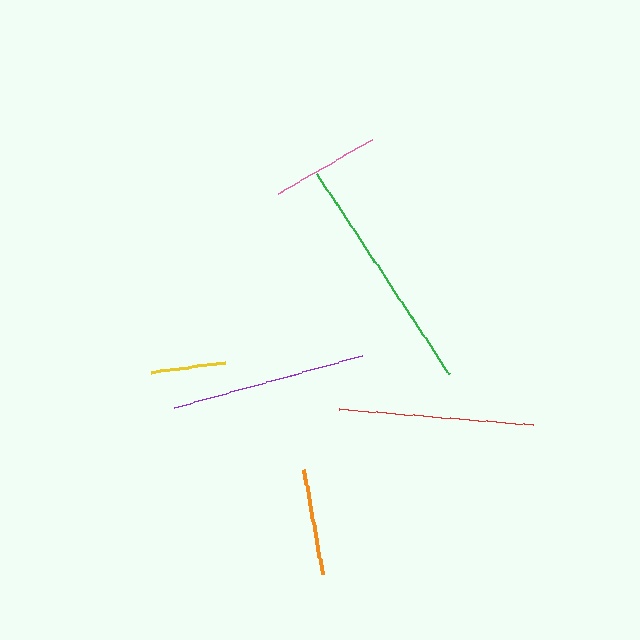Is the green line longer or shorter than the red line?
The green line is longer than the red line.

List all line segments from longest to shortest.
From longest to shortest: green, red, purple, pink, orange, yellow.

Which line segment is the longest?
The green line is the longest at approximately 240 pixels.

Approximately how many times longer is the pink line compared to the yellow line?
The pink line is approximately 1.5 times the length of the yellow line.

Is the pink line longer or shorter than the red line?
The red line is longer than the pink line.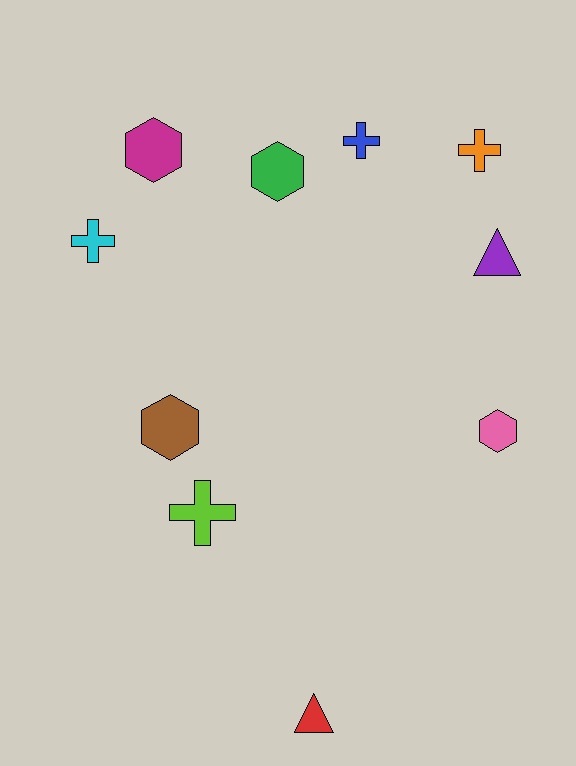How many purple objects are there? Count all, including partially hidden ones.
There is 1 purple object.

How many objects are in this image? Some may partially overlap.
There are 10 objects.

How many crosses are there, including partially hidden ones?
There are 4 crosses.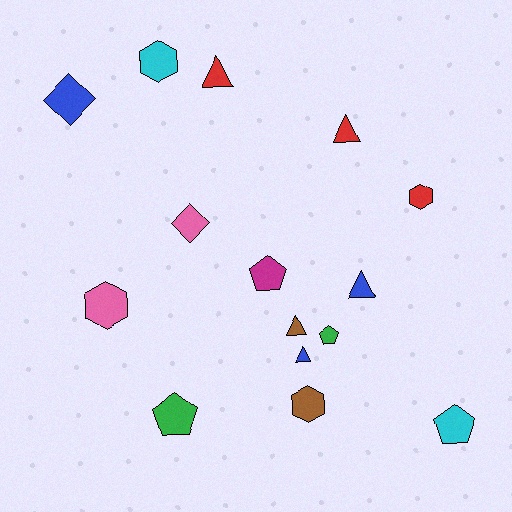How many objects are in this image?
There are 15 objects.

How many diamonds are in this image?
There are 2 diamonds.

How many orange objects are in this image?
There are no orange objects.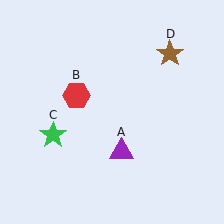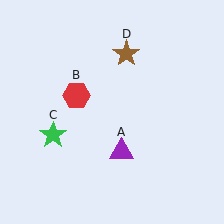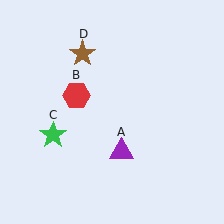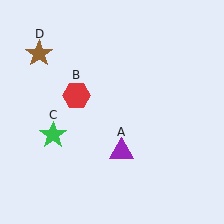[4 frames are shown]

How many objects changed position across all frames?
1 object changed position: brown star (object D).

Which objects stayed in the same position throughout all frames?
Purple triangle (object A) and red hexagon (object B) and green star (object C) remained stationary.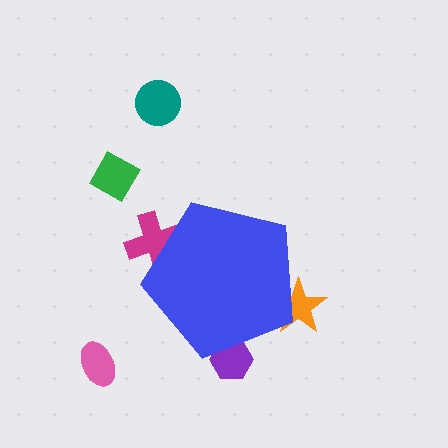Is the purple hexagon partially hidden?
Yes, the purple hexagon is partially hidden behind the blue pentagon.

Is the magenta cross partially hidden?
Yes, the magenta cross is partially hidden behind the blue pentagon.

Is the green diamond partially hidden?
No, the green diamond is fully visible.